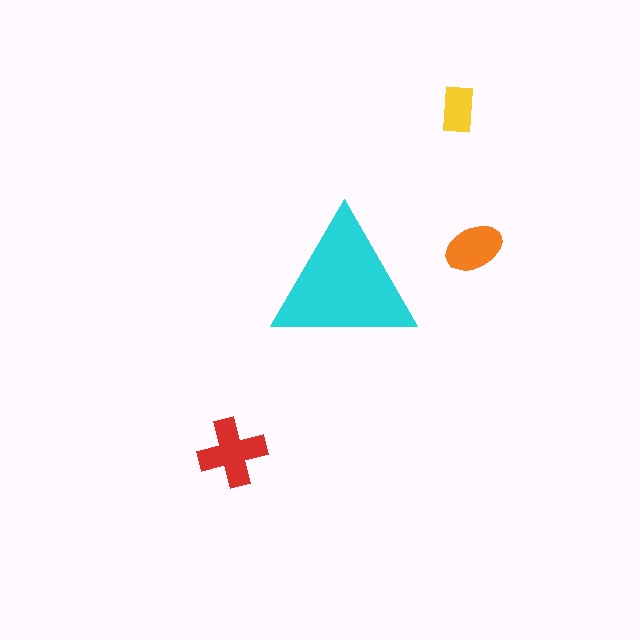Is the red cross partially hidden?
No, the red cross is fully visible.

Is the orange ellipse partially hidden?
No, the orange ellipse is fully visible.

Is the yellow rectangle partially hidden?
No, the yellow rectangle is fully visible.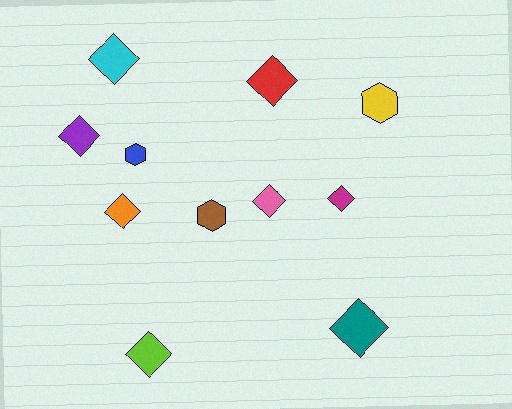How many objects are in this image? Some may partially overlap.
There are 11 objects.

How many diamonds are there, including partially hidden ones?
There are 8 diamonds.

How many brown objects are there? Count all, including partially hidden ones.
There is 1 brown object.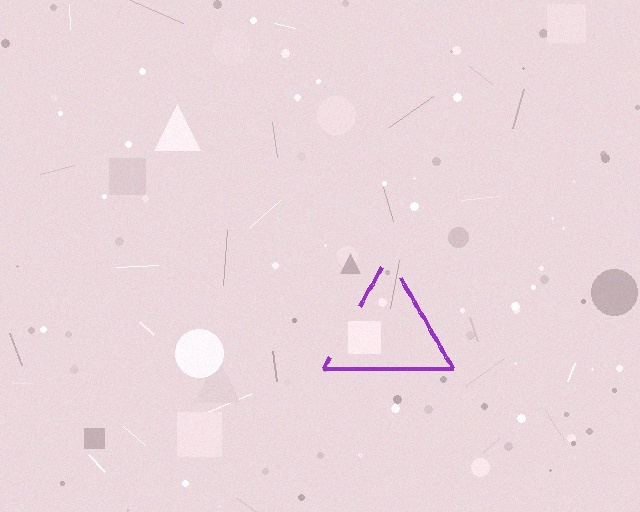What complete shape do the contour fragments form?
The contour fragments form a triangle.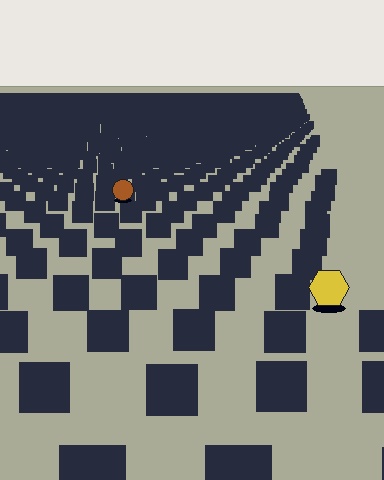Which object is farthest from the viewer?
The brown circle is farthest from the viewer. It appears smaller and the ground texture around it is denser.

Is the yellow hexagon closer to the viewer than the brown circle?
Yes. The yellow hexagon is closer — you can tell from the texture gradient: the ground texture is coarser near it.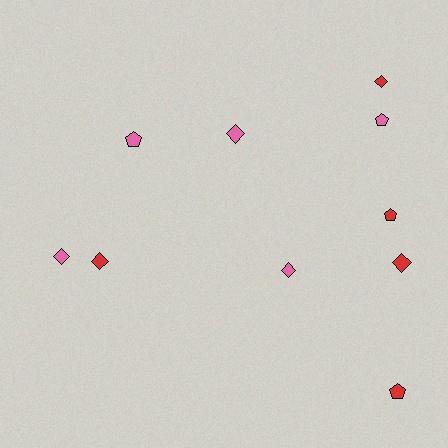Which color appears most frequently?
Pink, with 5 objects.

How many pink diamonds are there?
There are 3 pink diamonds.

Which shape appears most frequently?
Diamond, with 6 objects.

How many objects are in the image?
There are 10 objects.